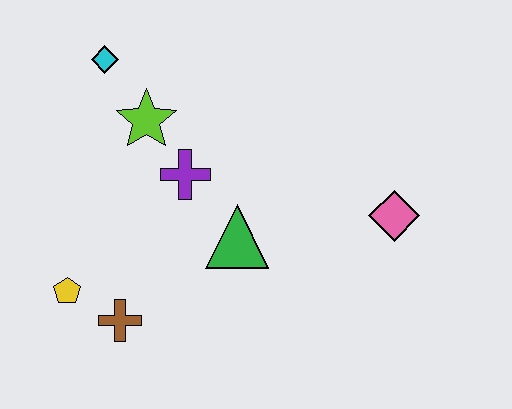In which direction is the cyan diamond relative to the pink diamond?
The cyan diamond is to the left of the pink diamond.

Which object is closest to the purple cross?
The lime star is closest to the purple cross.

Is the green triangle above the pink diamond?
No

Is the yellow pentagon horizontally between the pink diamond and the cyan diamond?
No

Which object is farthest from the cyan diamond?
The pink diamond is farthest from the cyan diamond.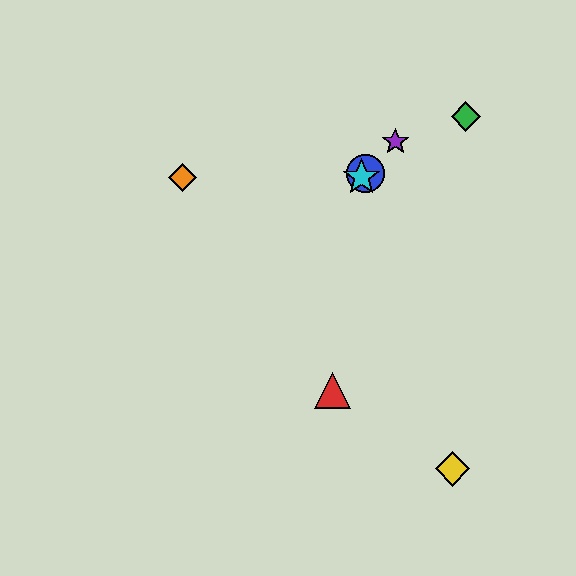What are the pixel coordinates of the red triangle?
The red triangle is at (332, 390).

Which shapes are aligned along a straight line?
The blue circle, the purple star, the cyan star are aligned along a straight line.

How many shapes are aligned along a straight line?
3 shapes (the blue circle, the purple star, the cyan star) are aligned along a straight line.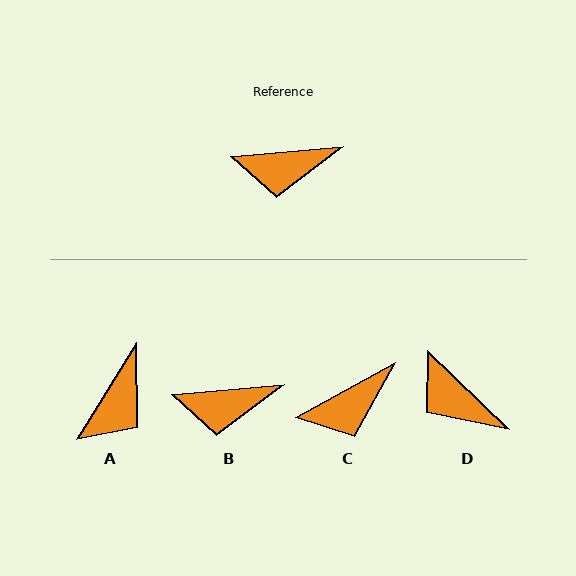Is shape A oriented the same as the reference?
No, it is off by about 54 degrees.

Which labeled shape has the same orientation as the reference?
B.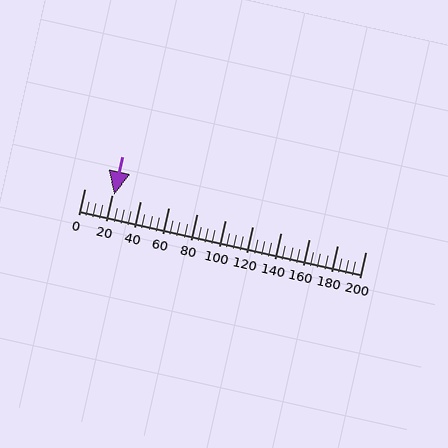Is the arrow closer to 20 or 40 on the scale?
The arrow is closer to 20.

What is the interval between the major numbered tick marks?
The major tick marks are spaced 20 units apart.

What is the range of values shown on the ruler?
The ruler shows values from 0 to 200.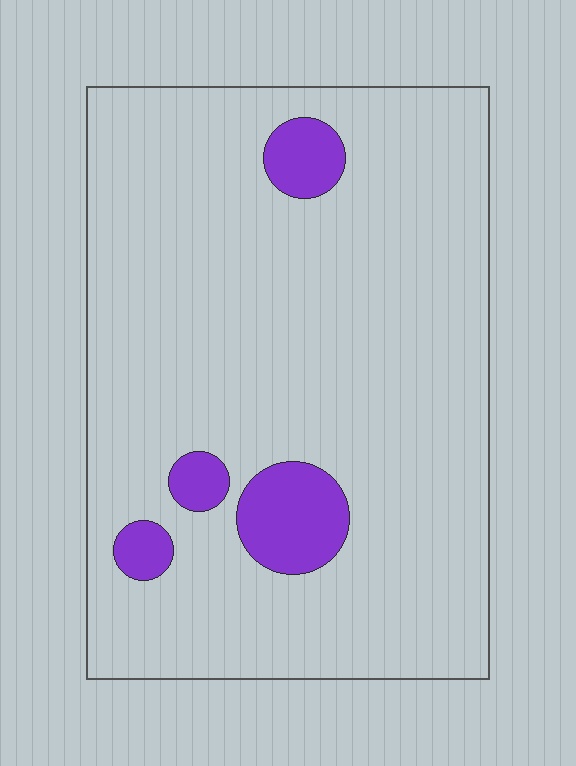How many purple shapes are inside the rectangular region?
4.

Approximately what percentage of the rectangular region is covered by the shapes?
Approximately 10%.